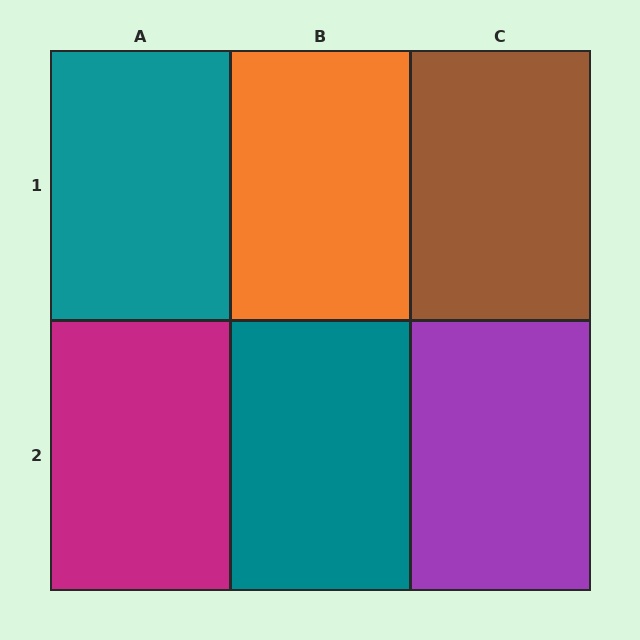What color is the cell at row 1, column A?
Teal.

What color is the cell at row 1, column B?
Orange.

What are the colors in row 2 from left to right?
Magenta, teal, purple.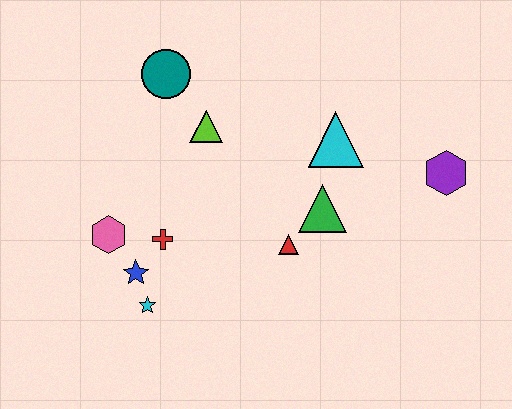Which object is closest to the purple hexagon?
The cyan triangle is closest to the purple hexagon.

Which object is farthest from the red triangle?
The teal circle is farthest from the red triangle.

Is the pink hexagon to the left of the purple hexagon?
Yes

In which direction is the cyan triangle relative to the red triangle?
The cyan triangle is above the red triangle.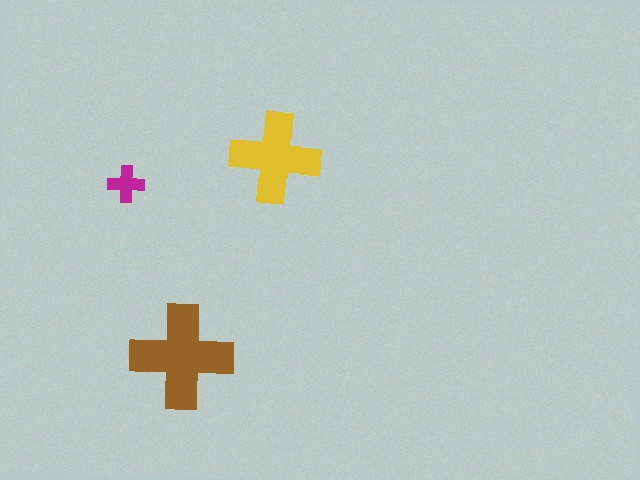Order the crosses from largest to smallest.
the brown one, the yellow one, the magenta one.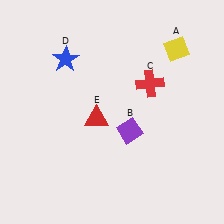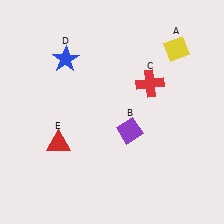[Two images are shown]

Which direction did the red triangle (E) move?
The red triangle (E) moved left.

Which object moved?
The red triangle (E) moved left.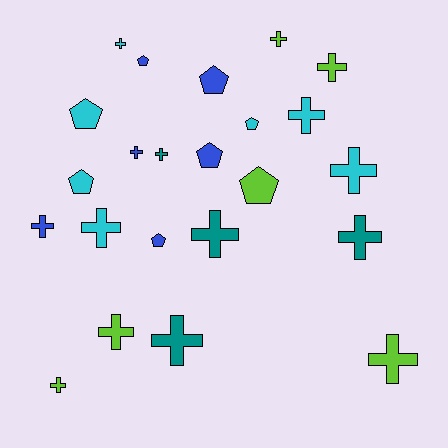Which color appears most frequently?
Cyan, with 7 objects.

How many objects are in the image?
There are 23 objects.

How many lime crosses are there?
There are 5 lime crosses.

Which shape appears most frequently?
Cross, with 15 objects.